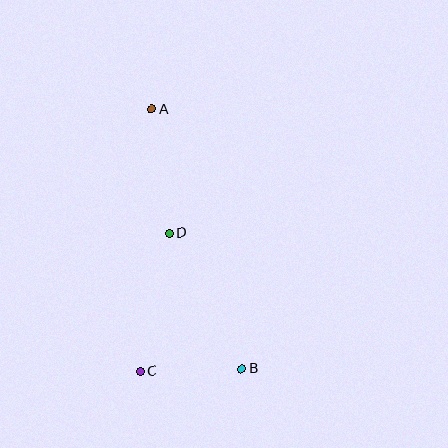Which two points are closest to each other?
Points B and C are closest to each other.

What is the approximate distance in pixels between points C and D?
The distance between C and D is approximately 141 pixels.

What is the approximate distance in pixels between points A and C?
The distance between A and C is approximately 262 pixels.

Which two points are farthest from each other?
Points A and B are farthest from each other.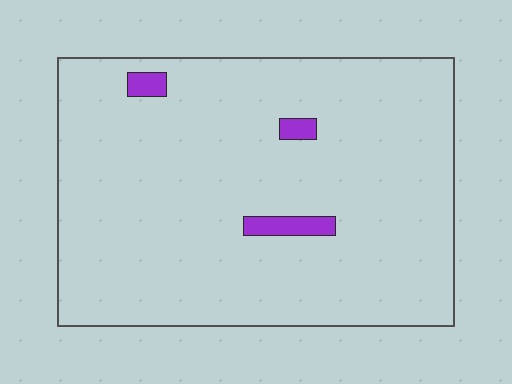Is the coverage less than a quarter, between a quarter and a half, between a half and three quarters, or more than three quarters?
Less than a quarter.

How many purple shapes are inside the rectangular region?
3.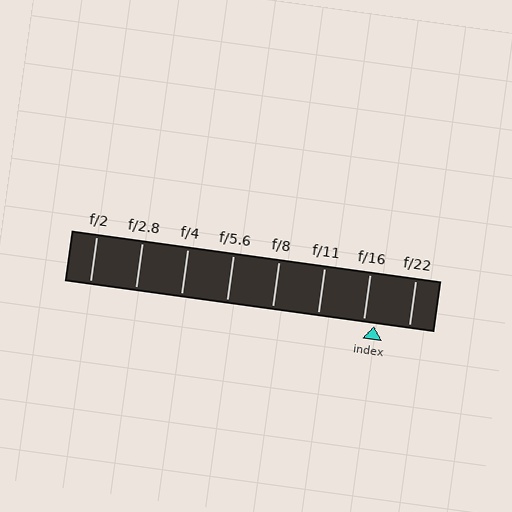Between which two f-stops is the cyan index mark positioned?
The index mark is between f/16 and f/22.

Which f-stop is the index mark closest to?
The index mark is closest to f/16.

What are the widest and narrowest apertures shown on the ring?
The widest aperture shown is f/2 and the narrowest is f/22.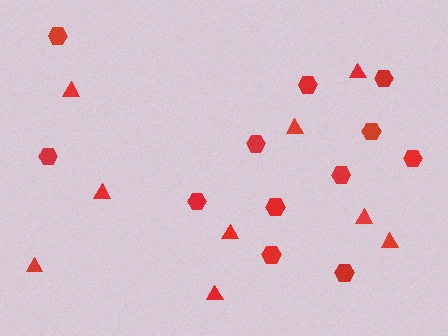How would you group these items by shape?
There are 2 groups: one group of triangles (9) and one group of hexagons (12).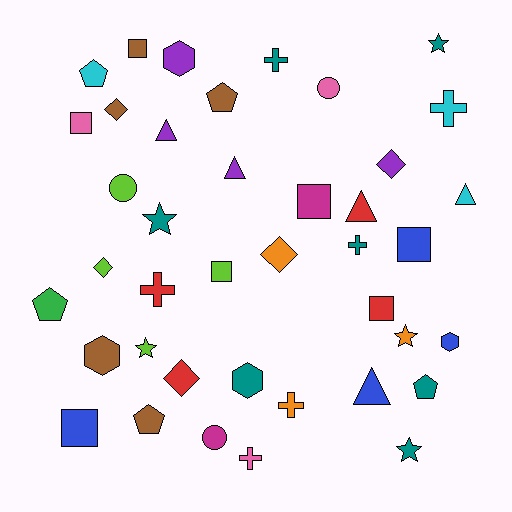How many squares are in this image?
There are 7 squares.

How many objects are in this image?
There are 40 objects.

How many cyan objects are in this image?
There are 3 cyan objects.